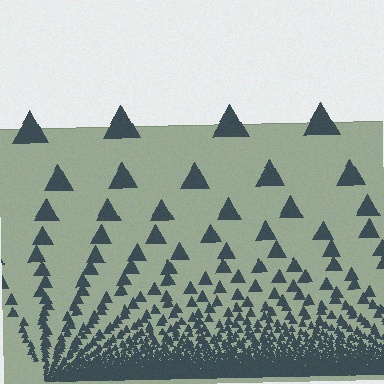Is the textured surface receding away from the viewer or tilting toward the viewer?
The surface appears to tilt toward the viewer. Texture elements get larger and sparser toward the top.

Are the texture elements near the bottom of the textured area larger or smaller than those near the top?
Smaller. The gradient is inverted — elements near the bottom are smaller and denser.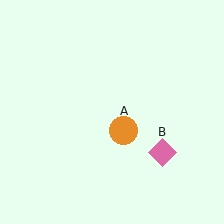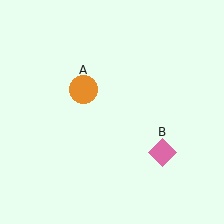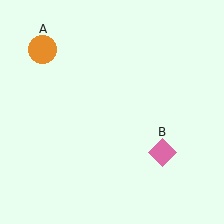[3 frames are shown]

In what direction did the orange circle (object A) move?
The orange circle (object A) moved up and to the left.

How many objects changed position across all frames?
1 object changed position: orange circle (object A).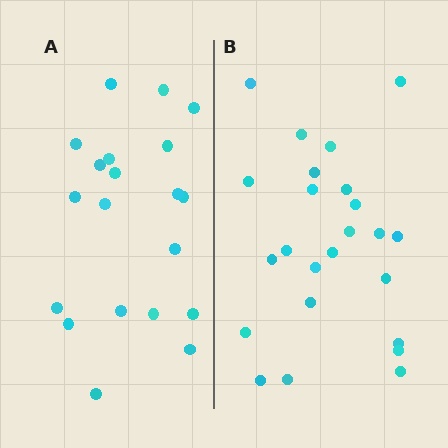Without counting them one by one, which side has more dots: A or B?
Region B (the right region) has more dots.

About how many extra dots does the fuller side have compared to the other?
Region B has about 4 more dots than region A.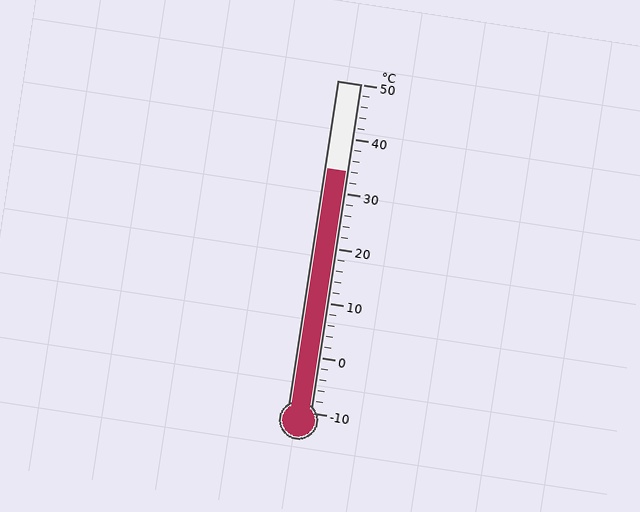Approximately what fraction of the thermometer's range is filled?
The thermometer is filled to approximately 75% of its range.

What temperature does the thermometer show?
The thermometer shows approximately 34°C.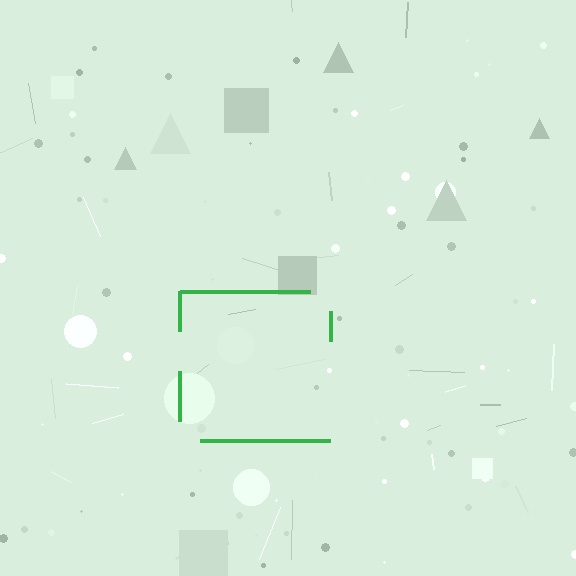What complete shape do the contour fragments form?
The contour fragments form a square.